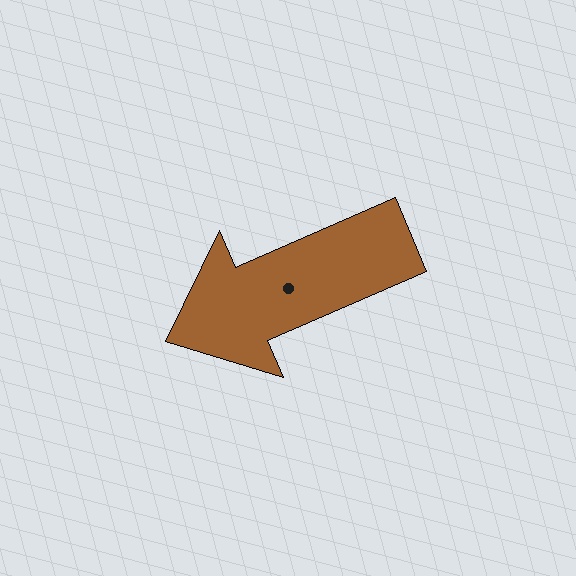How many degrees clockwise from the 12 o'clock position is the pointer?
Approximately 247 degrees.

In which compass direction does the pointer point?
Southwest.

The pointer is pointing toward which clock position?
Roughly 8 o'clock.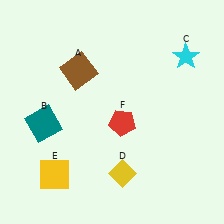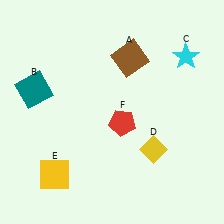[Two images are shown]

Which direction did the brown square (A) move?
The brown square (A) moved right.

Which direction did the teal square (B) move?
The teal square (B) moved up.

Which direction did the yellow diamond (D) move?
The yellow diamond (D) moved right.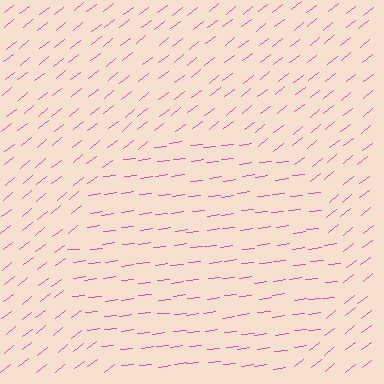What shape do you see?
I see a circle.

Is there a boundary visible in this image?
Yes, there is a texture boundary formed by a change in line orientation.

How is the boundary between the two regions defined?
The boundary is defined purely by a change in line orientation (approximately 32 degrees difference). All lines are the same color and thickness.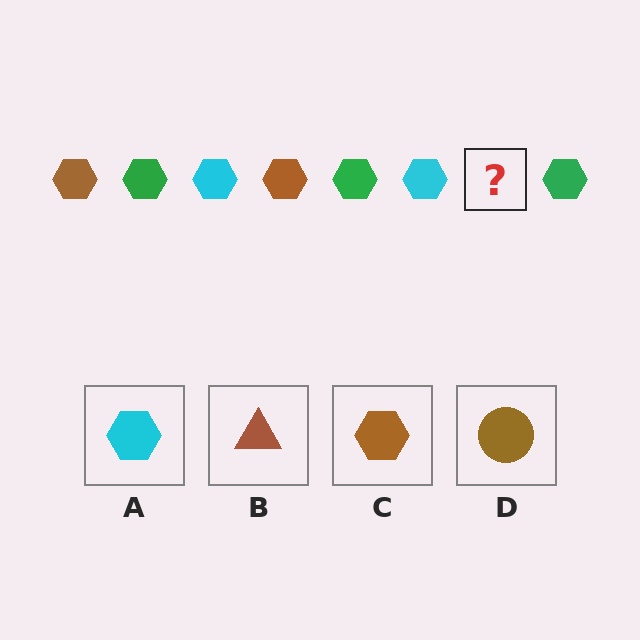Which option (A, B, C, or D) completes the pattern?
C.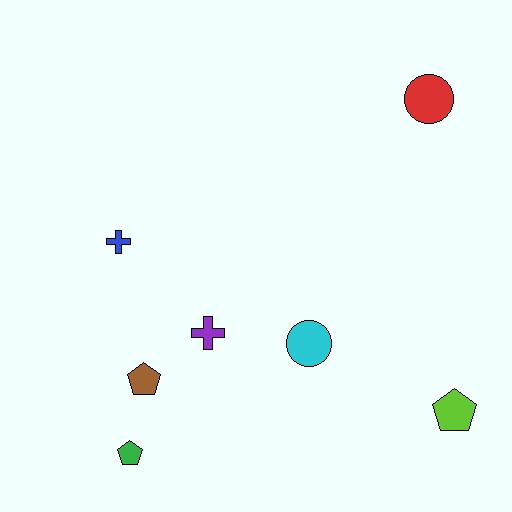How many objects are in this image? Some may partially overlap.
There are 7 objects.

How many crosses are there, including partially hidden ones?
There are 2 crosses.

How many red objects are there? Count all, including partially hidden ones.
There is 1 red object.